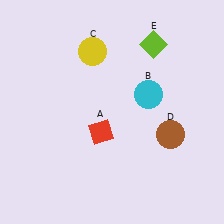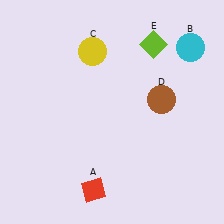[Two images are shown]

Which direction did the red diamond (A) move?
The red diamond (A) moved down.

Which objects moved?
The objects that moved are: the red diamond (A), the cyan circle (B), the brown circle (D).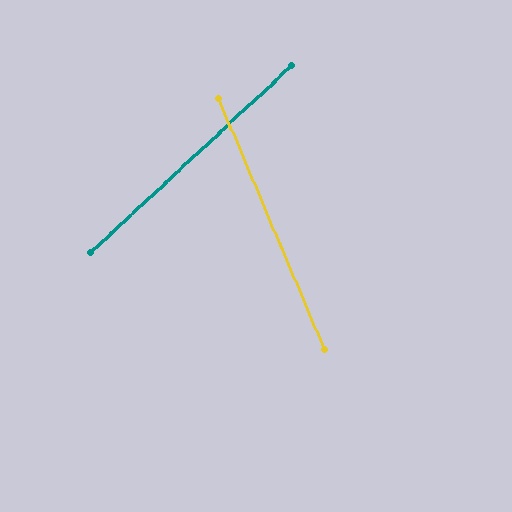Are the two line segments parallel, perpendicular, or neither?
Neither parallel nor perpendicular — they differ by about 70°.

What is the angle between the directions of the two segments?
Approximately 70 degrees.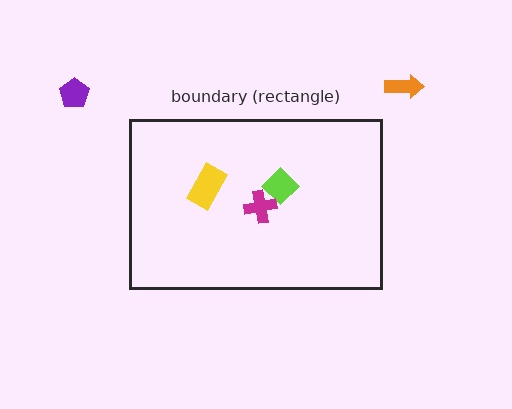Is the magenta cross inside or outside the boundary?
Inside.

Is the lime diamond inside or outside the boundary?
Inside.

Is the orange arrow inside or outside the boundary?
Outside.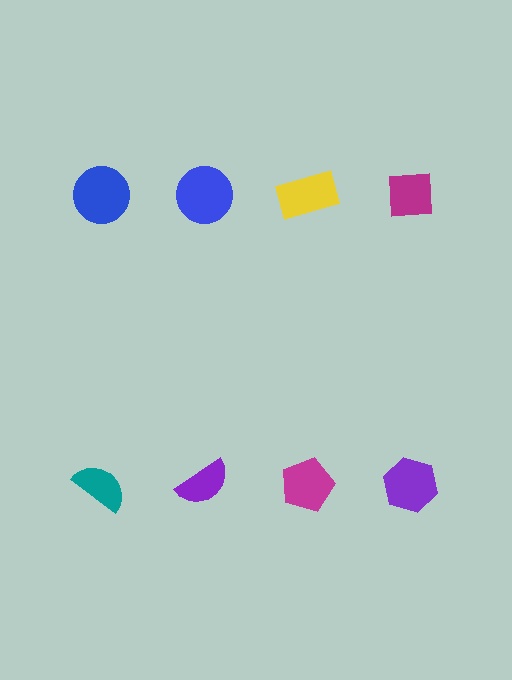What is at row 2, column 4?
A purple hexagon.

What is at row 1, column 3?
A yellow rectangle.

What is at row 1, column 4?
A magenta square.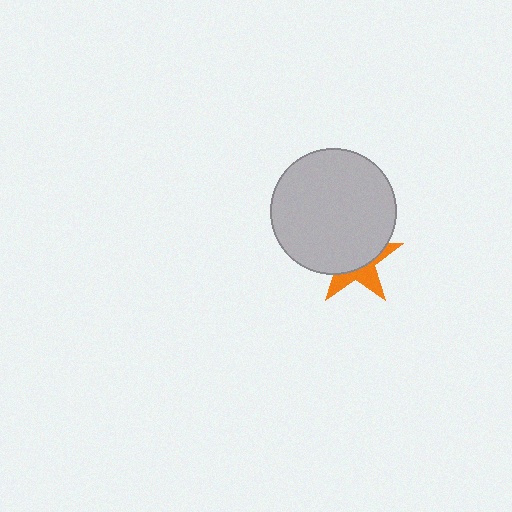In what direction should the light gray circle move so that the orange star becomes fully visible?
The light gray circle should move up. That is the shortest direction to clear the overlap and leave the orange star fully visible.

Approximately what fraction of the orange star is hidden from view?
Roughly 62% of the orange star is hidden behind the light gray circle.